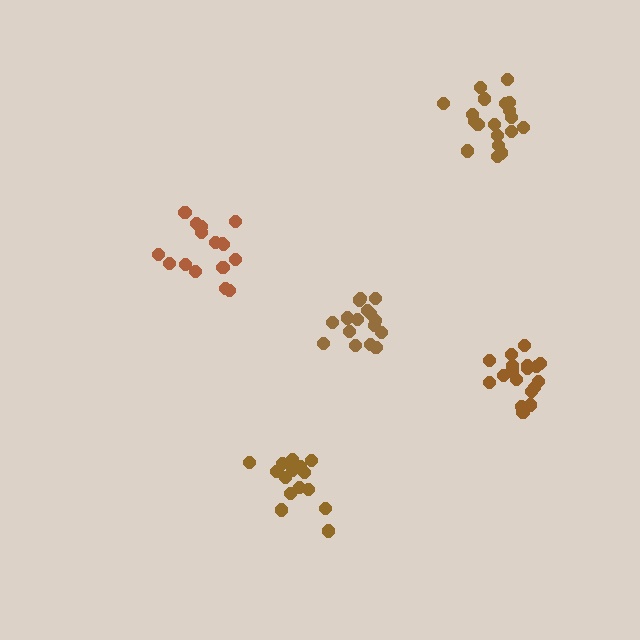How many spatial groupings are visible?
There are 5 spatial groupings.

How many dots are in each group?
Group 1: 19 dots, Group 2: 18 dots, Group 3: 16 dots, Group 4: 17 dots, Group 5: 15 dots (85 total).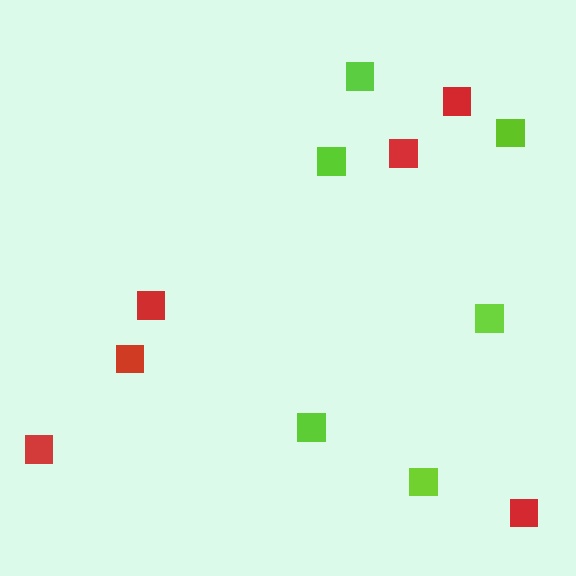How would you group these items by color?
There are 2 groups: one group of lime squares (6) and one group of red squares (6).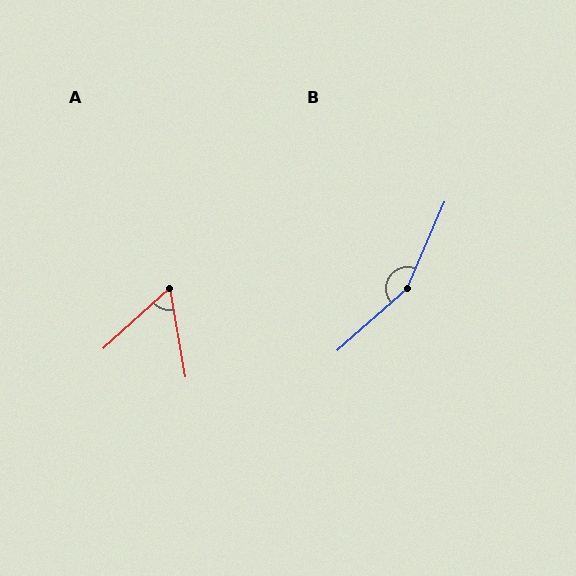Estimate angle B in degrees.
Approximately 155 degrees.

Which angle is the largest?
B, at approximately 155 degrees.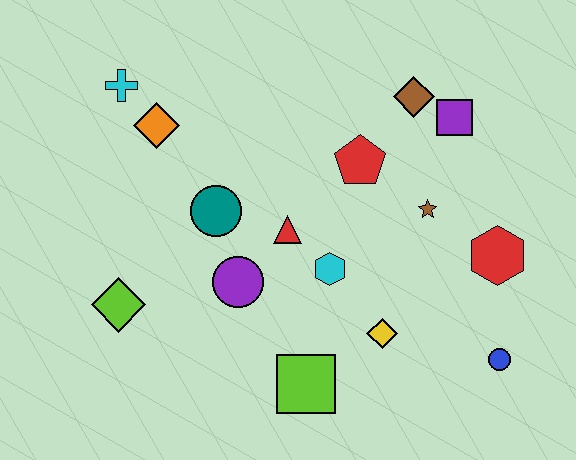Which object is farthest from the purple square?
The lime diamond is farthest from the purple square.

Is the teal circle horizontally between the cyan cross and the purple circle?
Yes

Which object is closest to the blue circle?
The red hexagon is closest to the blue circle.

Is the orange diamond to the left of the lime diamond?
No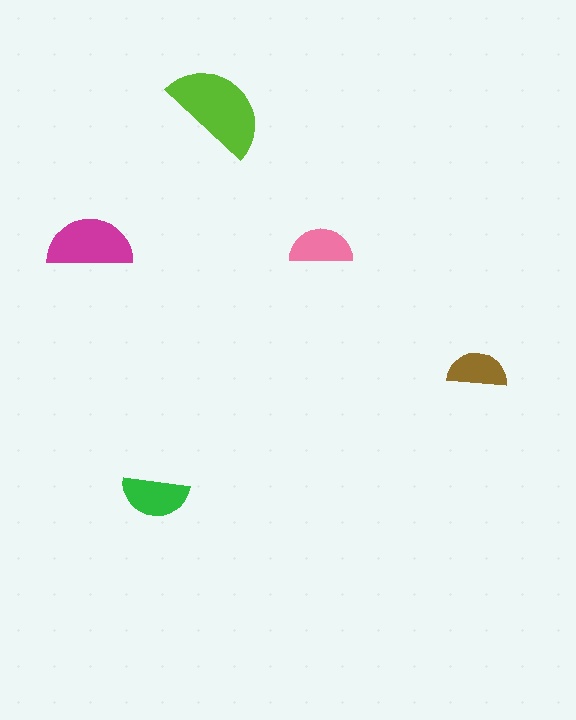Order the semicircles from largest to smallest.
the lime one, the magenta one, the green one, the pink one, the brown one.